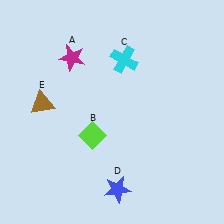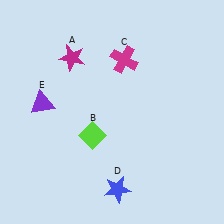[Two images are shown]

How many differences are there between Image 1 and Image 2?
There are 2 differences between the two images.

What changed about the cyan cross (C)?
In Image 1, C is cyan. In Image 2, it changed to magenta.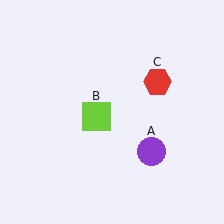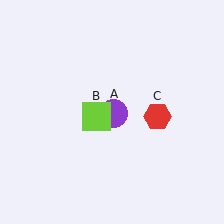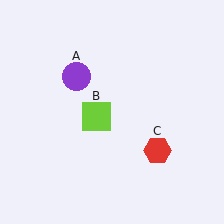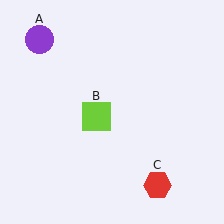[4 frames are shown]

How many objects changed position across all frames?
2 objects changed position: purple circle (object A), red hexagon (object C).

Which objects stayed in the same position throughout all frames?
Lime square (object B) remained stationary.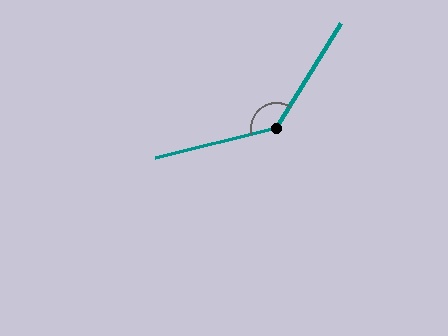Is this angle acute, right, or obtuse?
It is obtuse.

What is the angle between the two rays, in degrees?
Approximately 136 degrees.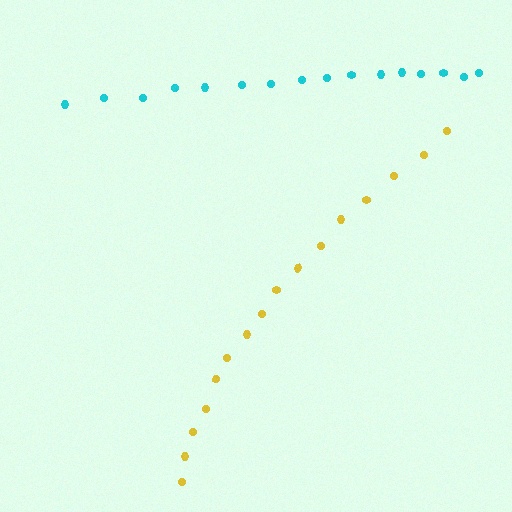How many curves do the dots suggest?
There are 2 distinct paths.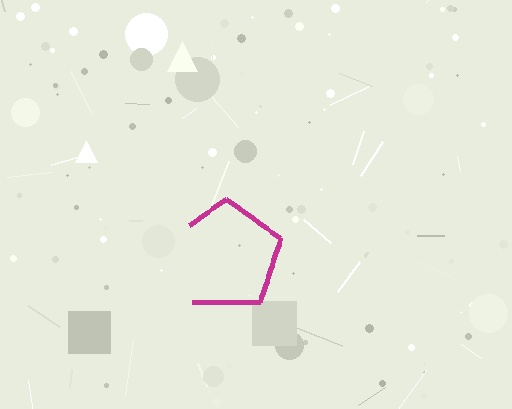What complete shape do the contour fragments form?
The contour fragments form a pentagon.